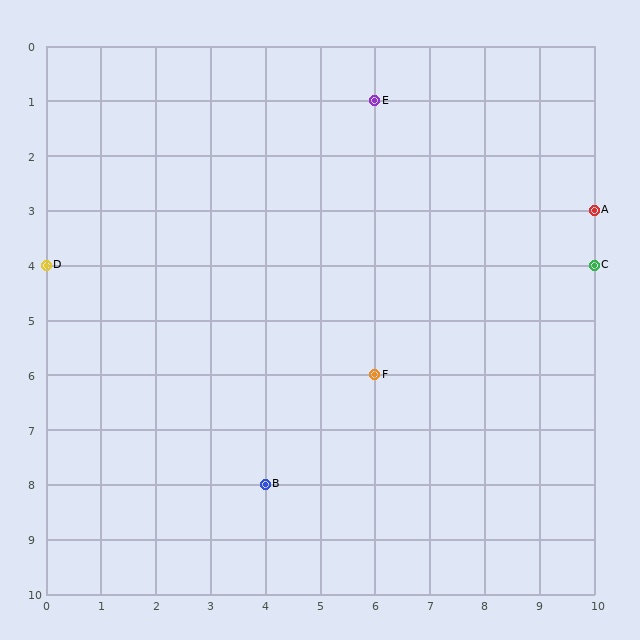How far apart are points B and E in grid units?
Points B and E are 2 columns and 7 rows apart (about 7.3 grid units diagonally).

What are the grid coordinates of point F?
Point F is at grid coordinates (6, 6).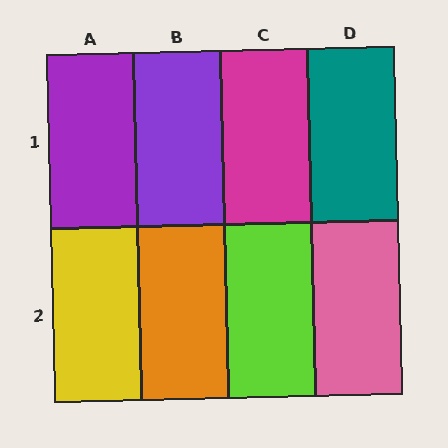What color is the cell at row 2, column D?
Pink.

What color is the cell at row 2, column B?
Orange.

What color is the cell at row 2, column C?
Lime.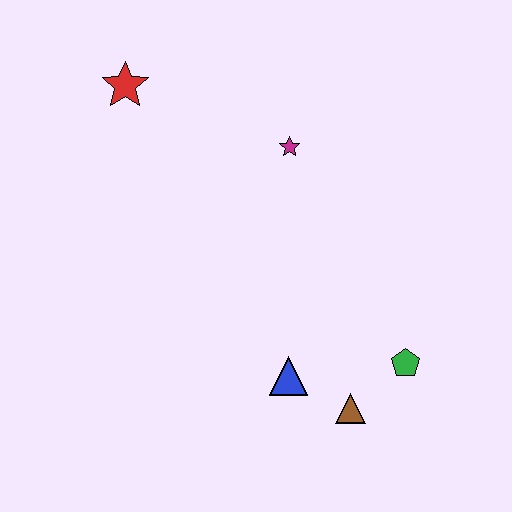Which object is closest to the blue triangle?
The brown triangle is closest to the blue triangle.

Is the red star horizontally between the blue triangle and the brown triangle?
No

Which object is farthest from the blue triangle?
The red star is farthest from the blue triangle.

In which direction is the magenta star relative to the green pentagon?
The magenta star is above the green pentagon.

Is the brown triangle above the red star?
No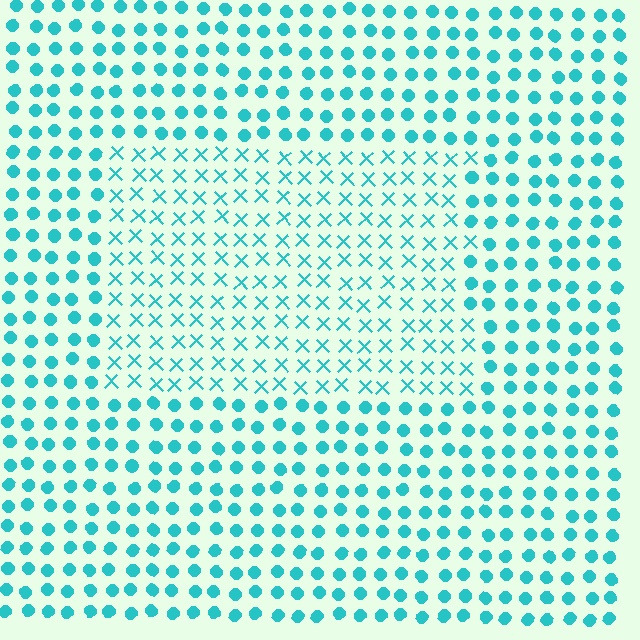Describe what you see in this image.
The image is filled with small cyan elements arranged in a uniform grid. A rectangle-shaped region contains X marks, while the surrounding area contains circles. The boundary is defined purely by the change in element shape.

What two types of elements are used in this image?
The image uses X marks inside the rectangle region and circles outside it.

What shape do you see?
I see a rectangle.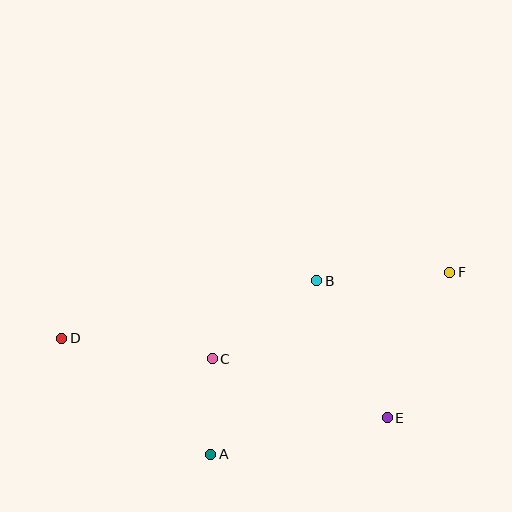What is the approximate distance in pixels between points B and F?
The distance between B and F is approximately 134 pixels.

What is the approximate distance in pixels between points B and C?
The distance between B and C is approximately 130 pixels.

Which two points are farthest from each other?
Points D and F are farthest from each other.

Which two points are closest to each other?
Points A and C are closest to each other.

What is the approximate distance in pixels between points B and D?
The distance between B and D is approximately 261 pixels.